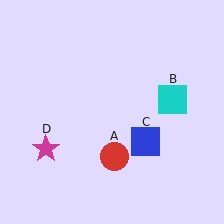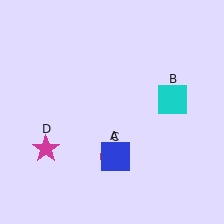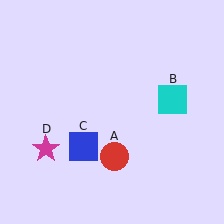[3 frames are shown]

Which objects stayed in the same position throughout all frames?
Red circle (object A) and cyan square (object B) and magenta star (object D) remained stationary.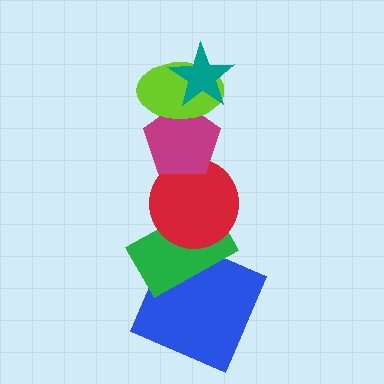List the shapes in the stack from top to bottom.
From top to bottom: the teal star, the lime ellipse, the magenta pentagon, the red circle, the green rectangle, the blue square.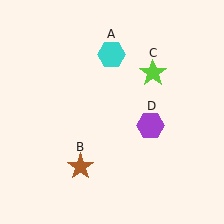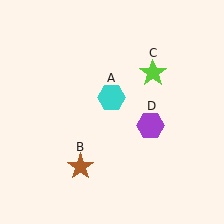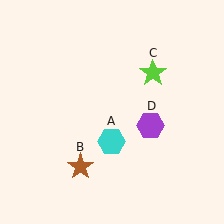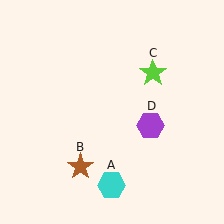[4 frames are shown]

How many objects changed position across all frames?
1 object changed position: cyan hexagon (object A).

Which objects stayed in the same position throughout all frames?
Brown star (object B) and lime star (object C) and purple hexagon (object D) remained stationary.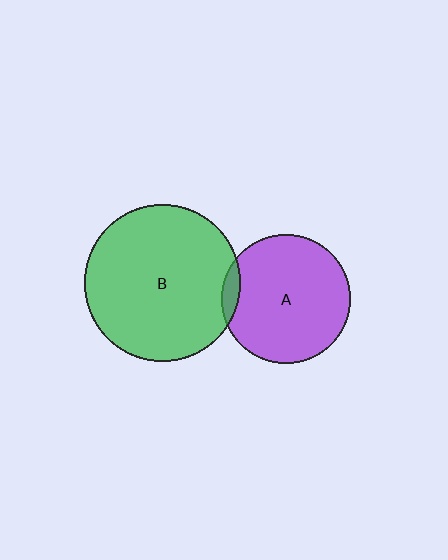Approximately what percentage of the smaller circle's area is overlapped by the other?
Approximately 5%.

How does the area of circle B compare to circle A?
Approximately 1.5 times.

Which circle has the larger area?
Circle B (green).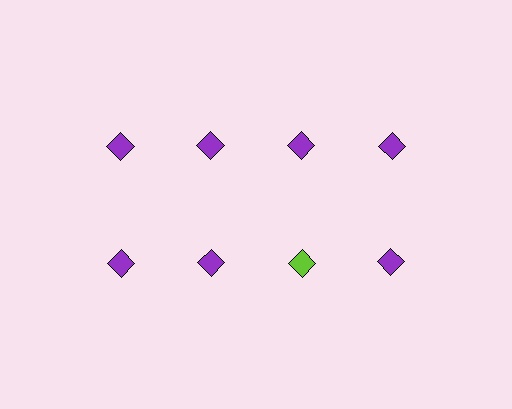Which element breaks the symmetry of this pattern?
The lime diamond in the second row, center column breaks the symmetry. All other shapes are purple diamonds.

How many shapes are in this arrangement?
There are 8 shapes arranged in a grid pattern.